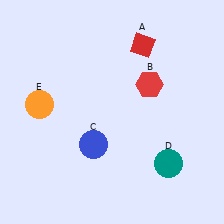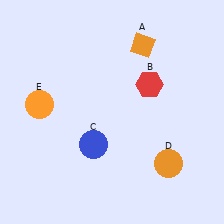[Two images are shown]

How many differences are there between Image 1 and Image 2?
There are 2 differences between the two images.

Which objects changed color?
A changed from red to orange. D changed from teal to orange.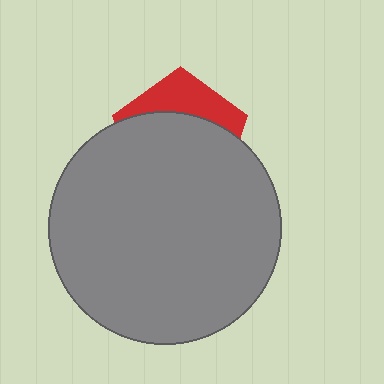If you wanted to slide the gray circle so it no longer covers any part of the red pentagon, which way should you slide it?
Slide it down — that is the most direct way to separate the two shapes.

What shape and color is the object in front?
The object in front is a gray circle.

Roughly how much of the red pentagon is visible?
A small part of it is visible (roughly 31%).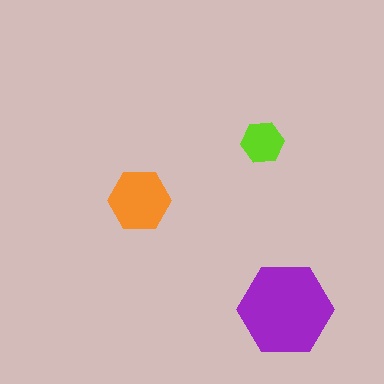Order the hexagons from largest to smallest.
the purple one, the orange one, the lime one.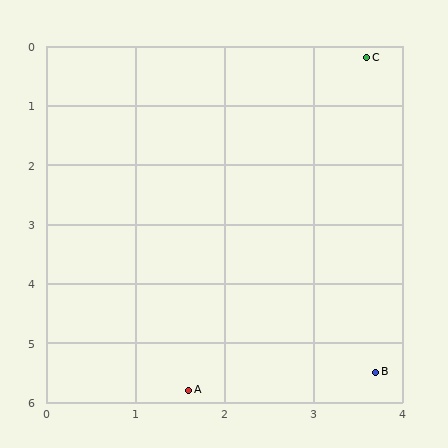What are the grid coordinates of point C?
Point C is at approximately (3.6, 0.2).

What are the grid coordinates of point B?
Point B is at approximately (3.7, 5.5).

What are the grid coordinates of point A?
Point A is at approximately (1.6, 5.8).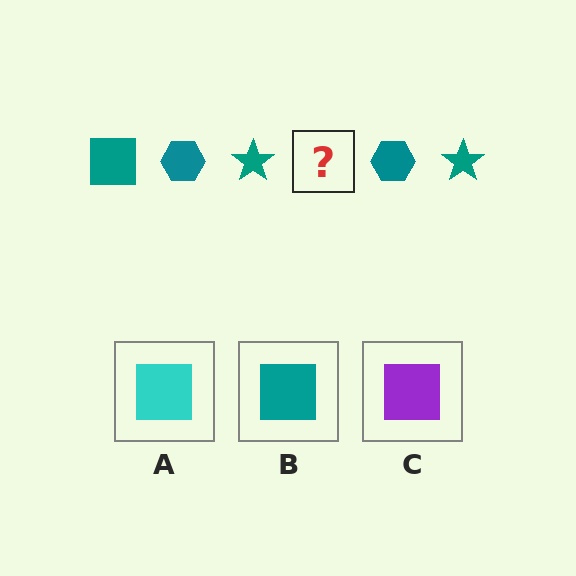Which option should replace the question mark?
Option B.